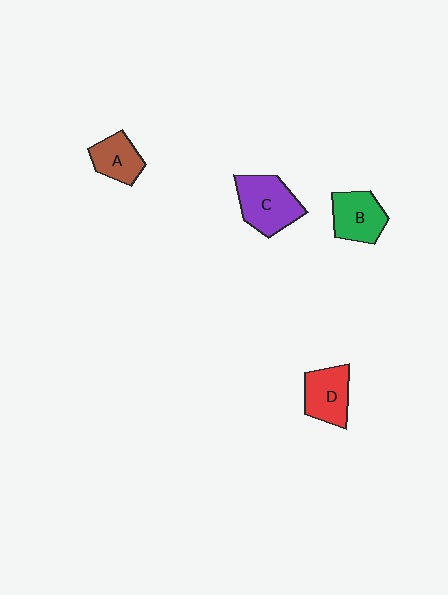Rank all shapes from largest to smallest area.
From largest to smallest: C (purple), B (green), D (red), A (brown).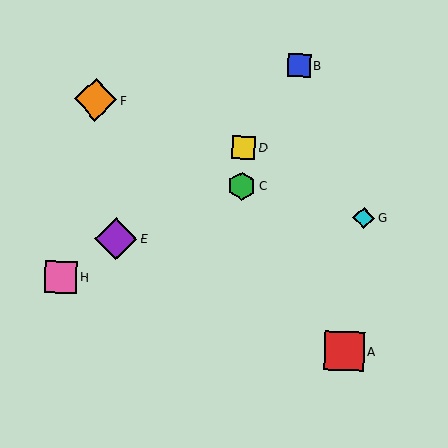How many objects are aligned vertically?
2 objects (C, D) are aligned vertically.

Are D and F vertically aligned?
No, D is at x≈243 and F is at x≈96.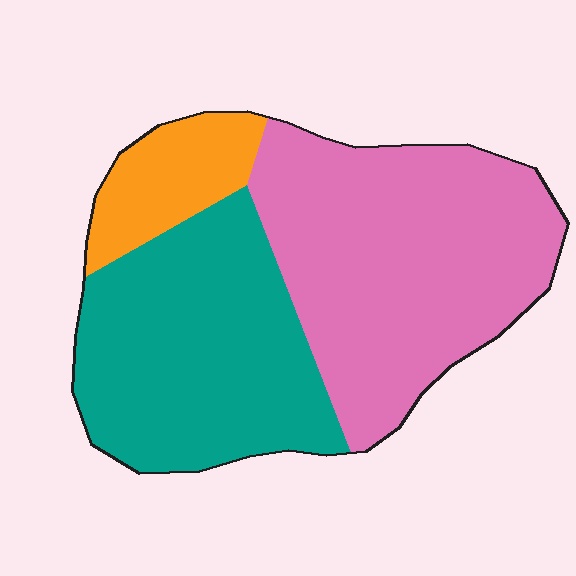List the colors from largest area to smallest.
From largest to smallest: pink, teal, orange.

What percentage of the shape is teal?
Teal takes up about two fifths (2/5) of the shape.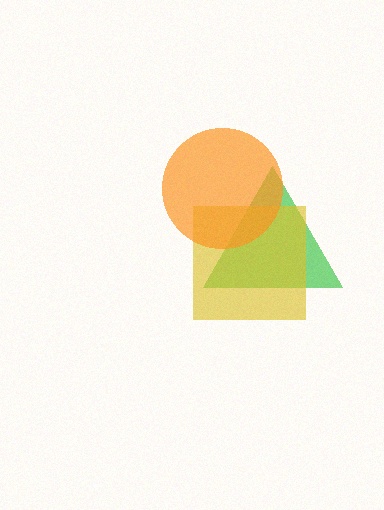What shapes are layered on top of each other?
The layered shapes are: a green triangle, a yellow square, an orange circle.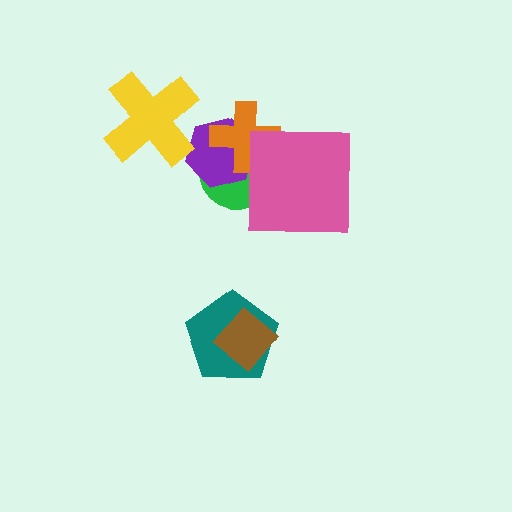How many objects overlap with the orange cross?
3 objects overlap with the orange cross.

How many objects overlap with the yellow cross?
1 object overlaps with the yellow cross.